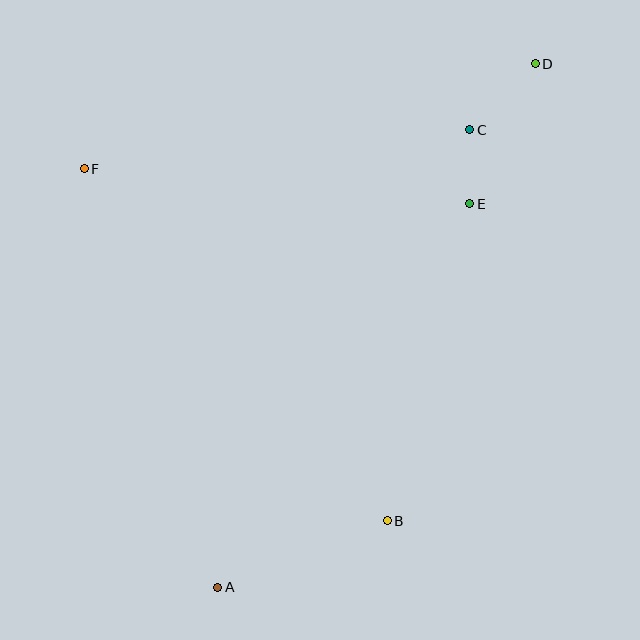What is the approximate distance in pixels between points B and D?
The distance between B and D is approximately 480 pixels.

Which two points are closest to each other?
Points C and E are closest to each other.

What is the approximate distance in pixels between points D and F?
The distance between D and F is approximately 463 pixels.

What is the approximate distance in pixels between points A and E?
The distance between A and E is approximately 459 pixels.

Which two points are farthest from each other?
Points A and D are farthest from each other.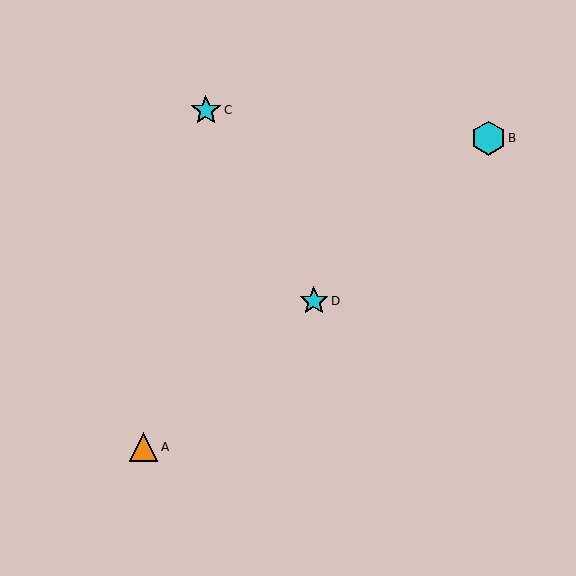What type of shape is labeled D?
Shape D is a cyan star.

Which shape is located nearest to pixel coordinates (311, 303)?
The cyan star (labeled D) at (314, 301) is nearest to that location.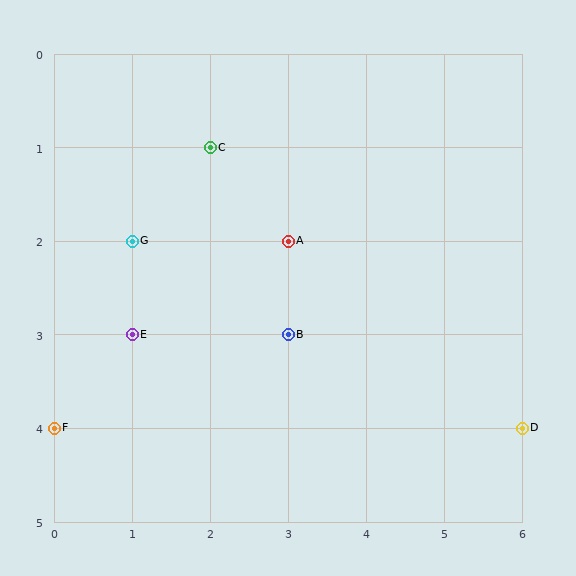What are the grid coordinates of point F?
Point F is at grid coordinates (0, 4).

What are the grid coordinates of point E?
Point E is at grid coordinates (1, 3).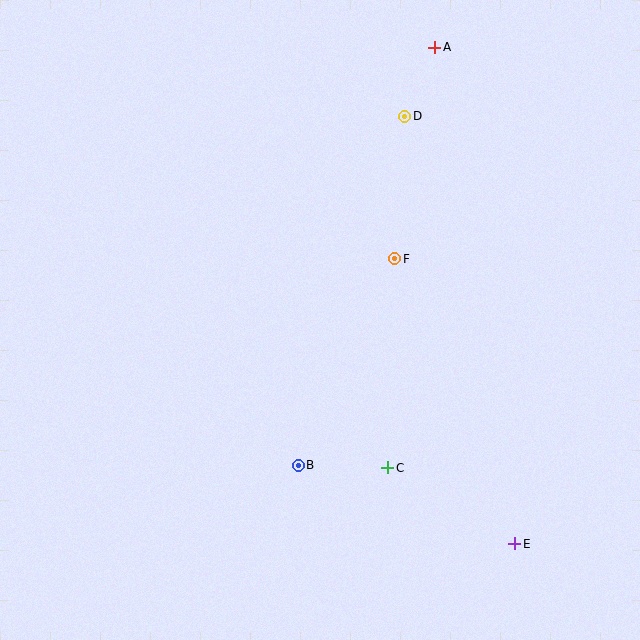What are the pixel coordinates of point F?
Point F is at (395, 259).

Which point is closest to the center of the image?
Point F at (395, 259) is closest to the center.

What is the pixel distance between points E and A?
The distance between E and A is 503 pixels.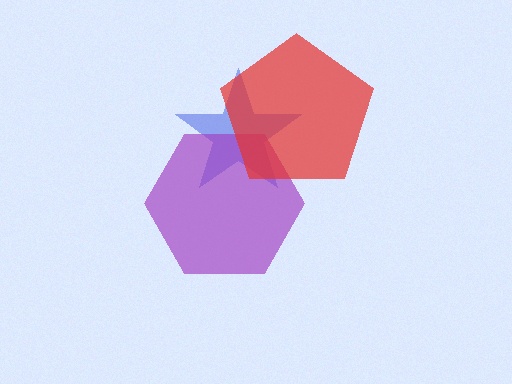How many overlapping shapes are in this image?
There are 3 overlapping shapes in the image.